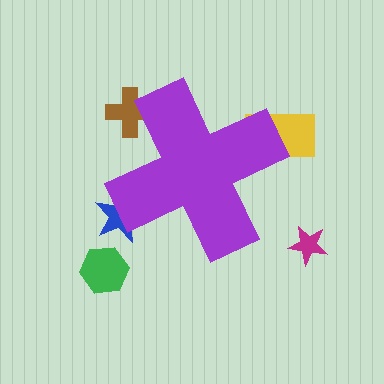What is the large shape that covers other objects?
A purple cross.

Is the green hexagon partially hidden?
No, the green hexagon is fully visible.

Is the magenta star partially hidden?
No, the magenta star is fully visible.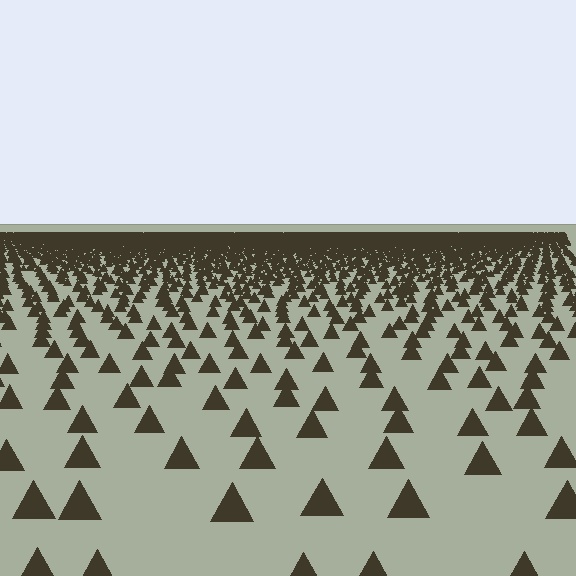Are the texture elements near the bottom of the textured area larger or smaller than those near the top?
Larger. Near the bottom, elements are closer to the viewer and appear at a bigger on-screen size.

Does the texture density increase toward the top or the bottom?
Density increases toward the top.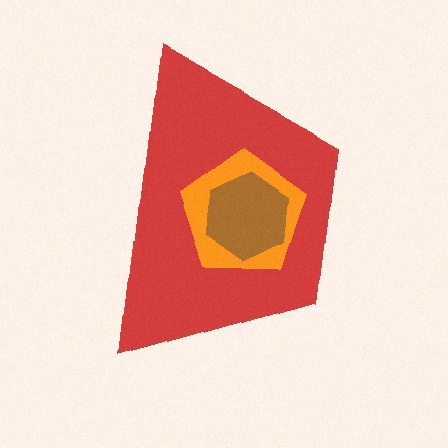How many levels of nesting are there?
3.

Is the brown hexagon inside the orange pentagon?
Yes.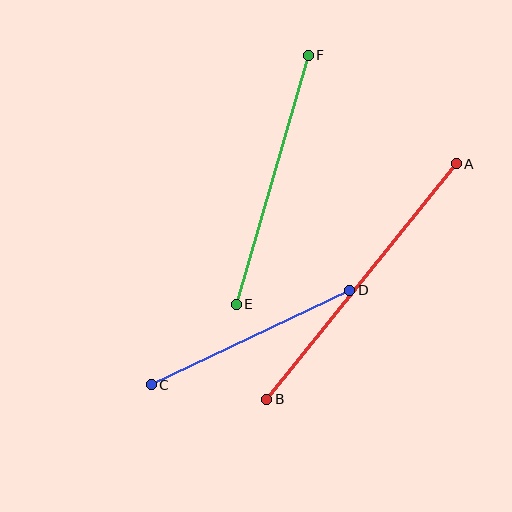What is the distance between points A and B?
The distance is approximately 302 pixels.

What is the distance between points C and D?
The distance is approximately 220 pixels.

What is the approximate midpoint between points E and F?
The midpoint is at approximately (272, 180) pixels.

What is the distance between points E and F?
The distance is approximately 259 pixels.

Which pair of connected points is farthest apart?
Points A and B are farthest apart.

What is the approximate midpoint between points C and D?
The midpoint is at approximately (250, 338) pixels.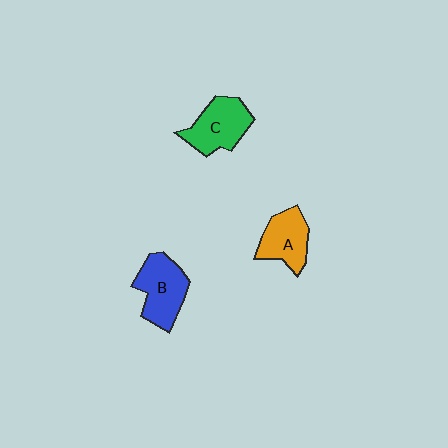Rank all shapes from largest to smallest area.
From largest to smallest: B (blue), C (green), A (orange).